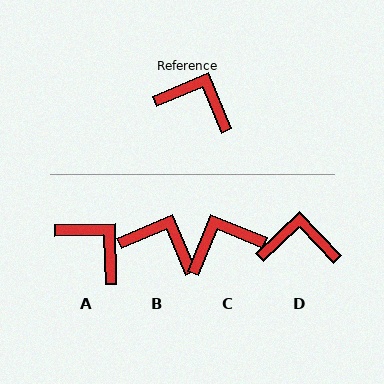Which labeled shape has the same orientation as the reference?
B.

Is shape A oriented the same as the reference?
No, it is off by about 22 degrees.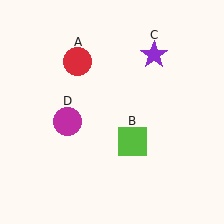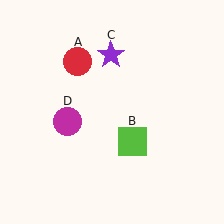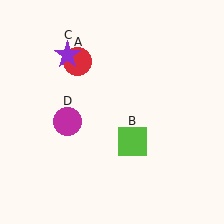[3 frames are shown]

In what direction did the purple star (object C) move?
The purple star (object C) moved left.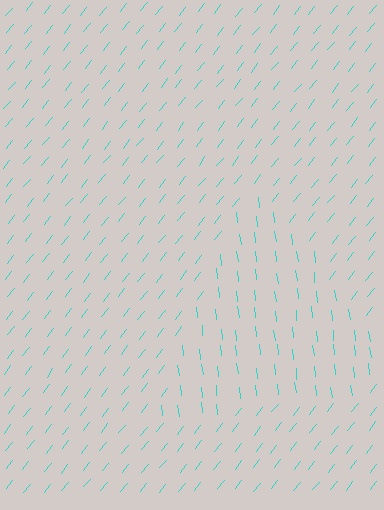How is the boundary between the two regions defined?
The boundary is defined purely by a change in line orientation (approximately 45 degrees difference). All lines are the same color and thickness.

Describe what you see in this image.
The image is filled with small cyan line segments. A triangle region in the image has lines oriented differently from the surrounding lines, creating a visible texture boundary.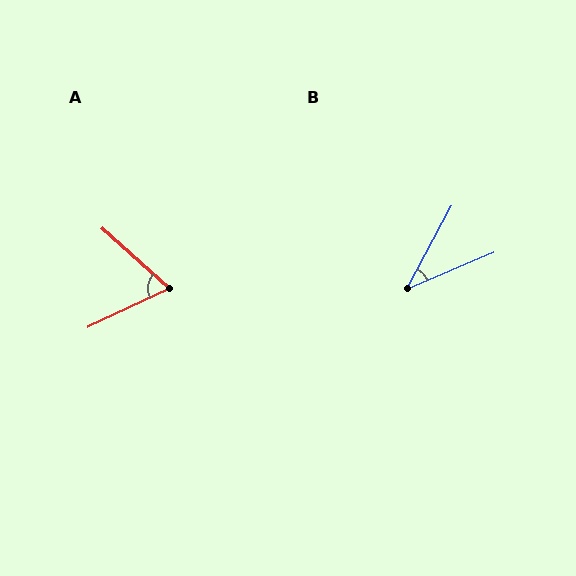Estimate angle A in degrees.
Approximately 67 degrees.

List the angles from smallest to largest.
B (39°), A (67°).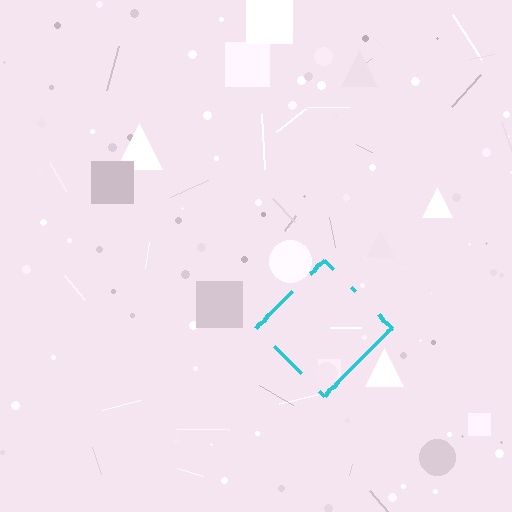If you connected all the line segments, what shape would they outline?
They would outline a diamond.